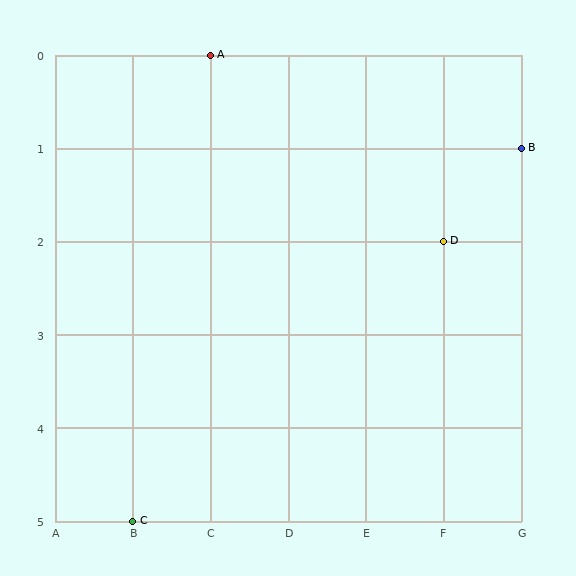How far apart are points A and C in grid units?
Points A and C are 1 column and 5 rows apart (about 5.1 grid units diagonally).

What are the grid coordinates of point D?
Point D is at grid coordinates (F, 2).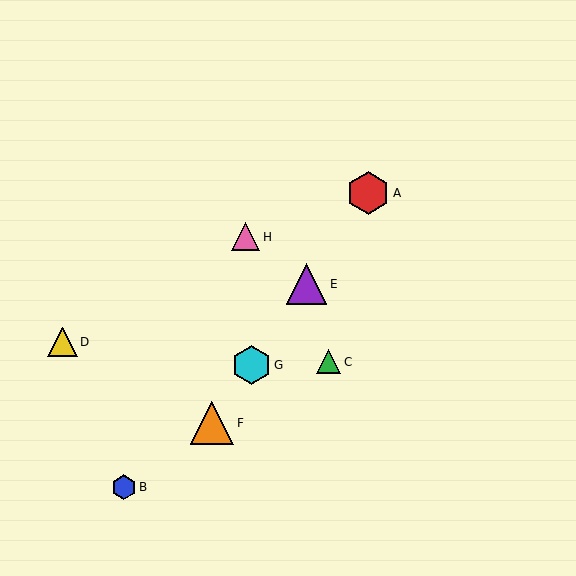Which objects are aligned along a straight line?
Objects A, E, F, G are aligned along a straight line.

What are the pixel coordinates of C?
Object C is at (329, 362).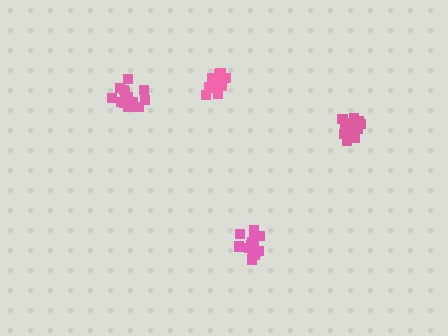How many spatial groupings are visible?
There are 4 spatial groupings.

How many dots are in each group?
Group 1: 15 dots, Group 2: 18 dots, Group 3: 18 dots, Group 4: 14 dots (65 total).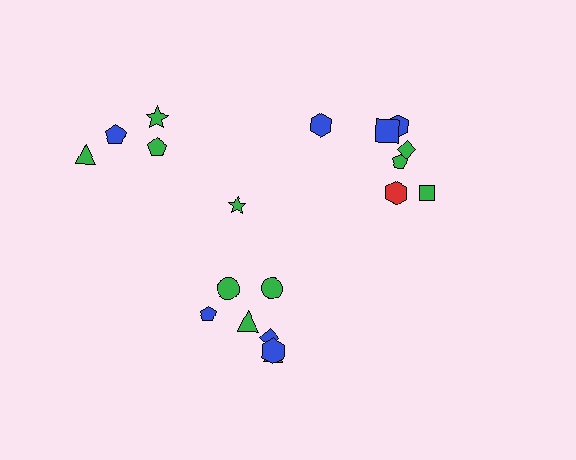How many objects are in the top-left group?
There are 5 objects.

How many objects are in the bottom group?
There are 7 objects.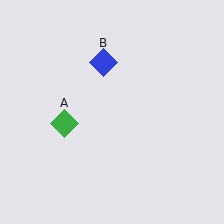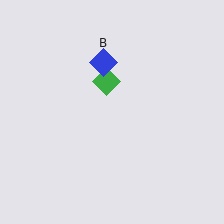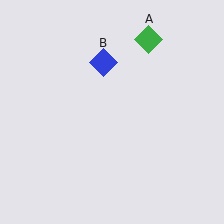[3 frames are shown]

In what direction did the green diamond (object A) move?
The green diamond (object A) moved up and to the right.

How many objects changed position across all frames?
1 object changed position: green diamond (object A).